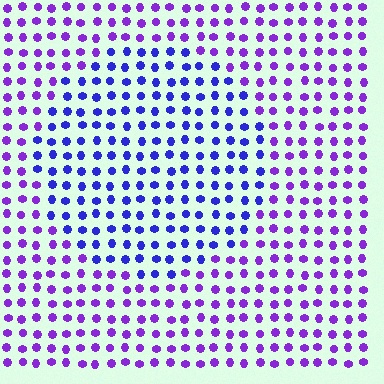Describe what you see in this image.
The image is filled with small purple elements in a uniform arrangement. A circle-shaped region is visible where the elements are tinted to a slightly different hue, forming a subtle color boundary.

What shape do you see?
I see a circle.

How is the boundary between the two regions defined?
The boundary is defined purely by a slight shift in hue (about 33 degrees). Spacing, size, and orientation are identical on both sides.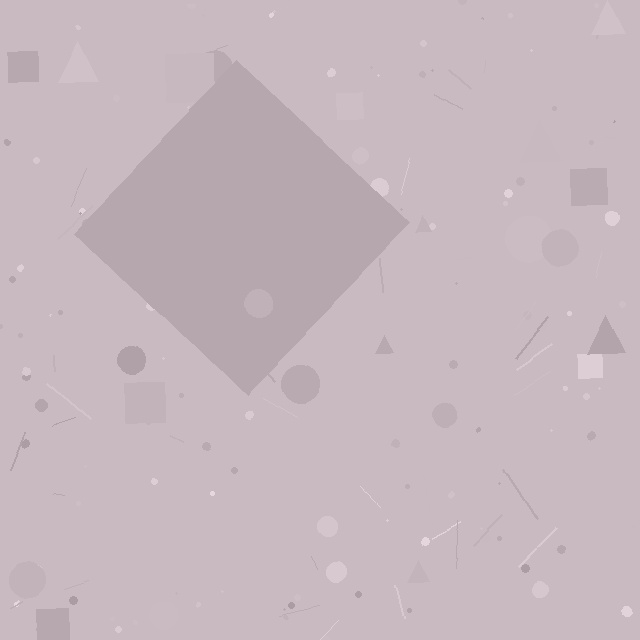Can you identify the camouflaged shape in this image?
The camouflaged shape is a diamond.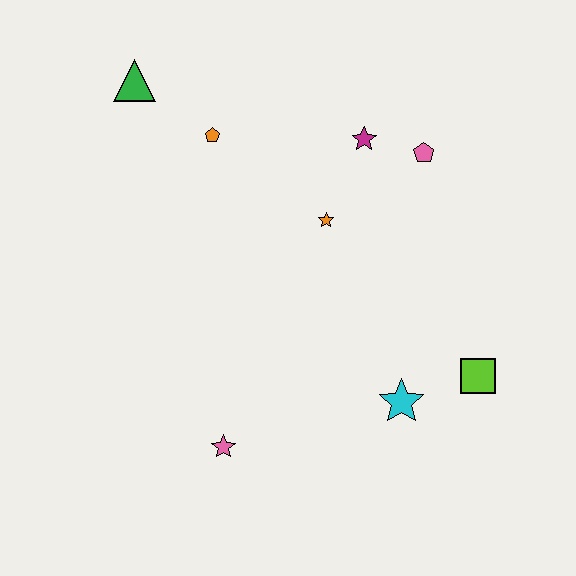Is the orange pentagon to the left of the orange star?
Yes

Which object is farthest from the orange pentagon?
The lime square is farthest from the orange pentagon.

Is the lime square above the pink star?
Yes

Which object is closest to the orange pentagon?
The green triangle is closest to the orange pentagon.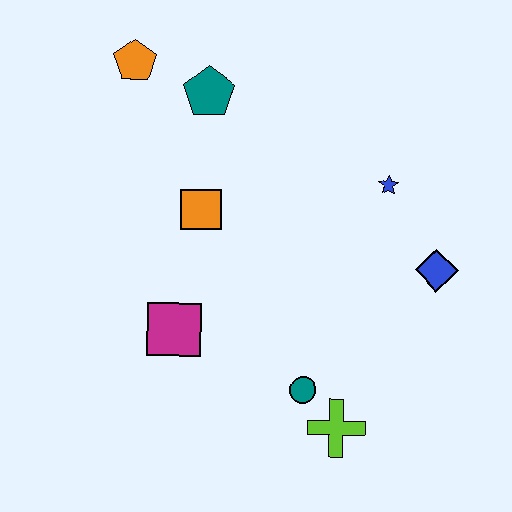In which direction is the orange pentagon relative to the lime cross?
The orange pentagon is above the lime cross.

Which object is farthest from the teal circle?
The orange pentagon is farthest from the teal circle.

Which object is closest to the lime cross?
The teal circle is closest to the lime cross.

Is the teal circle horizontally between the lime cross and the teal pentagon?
Yes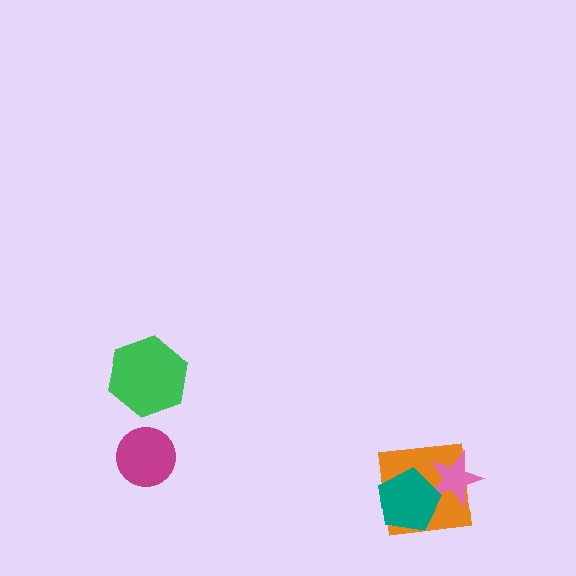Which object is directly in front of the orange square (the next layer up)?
The pink star is directly in front of the orange square.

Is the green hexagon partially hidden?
No, no other shape covers it.